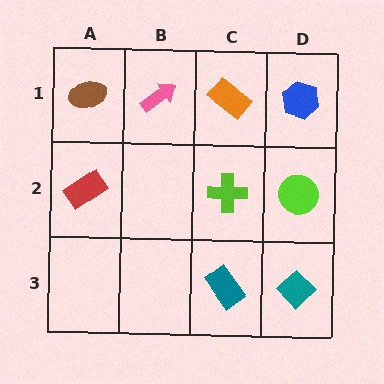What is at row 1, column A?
A brown ellipse.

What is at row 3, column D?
A teal diamond.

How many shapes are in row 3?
2 shapes.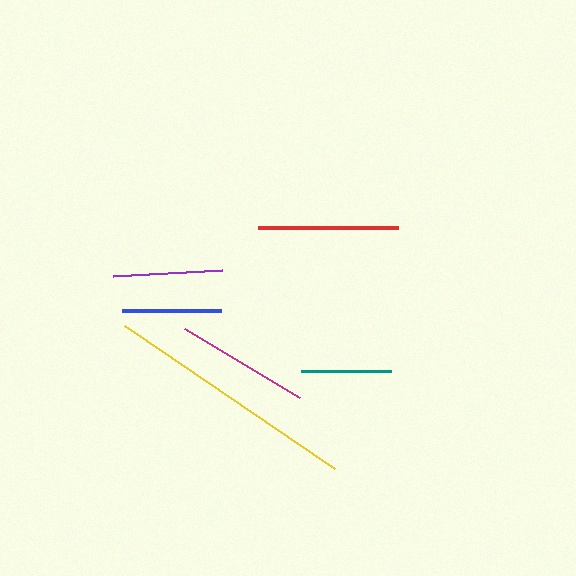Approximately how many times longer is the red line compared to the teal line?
The red line is approximately 1.5 times the length of the teal line.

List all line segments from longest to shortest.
From longest to shortest: yellow, red, magenta, purple, blue, teal.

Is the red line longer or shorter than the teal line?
The red line is longer than the teal line.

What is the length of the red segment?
The red segment is approximately 140 pixels long.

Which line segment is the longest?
The yellow line is the longest at approximately 254 pixels.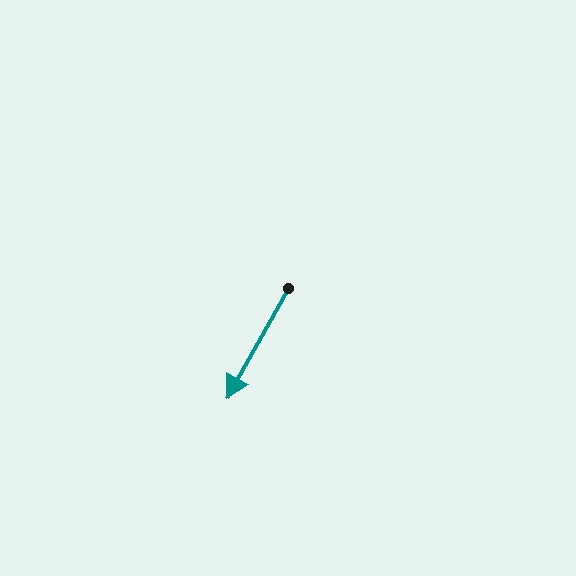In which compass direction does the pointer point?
Southwest.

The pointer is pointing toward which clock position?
Roughly 7 o'clock.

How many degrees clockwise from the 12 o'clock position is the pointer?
Approximately 209 degrees.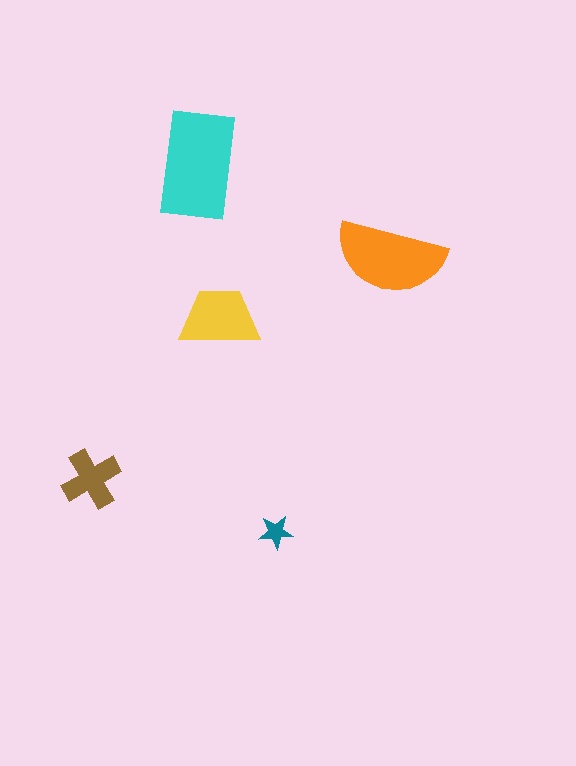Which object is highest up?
The cyan rectangle is topmost.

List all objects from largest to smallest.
The cyan rectangle, the orange semicircle, the yellow trapezoid, the brown cross, the teal star.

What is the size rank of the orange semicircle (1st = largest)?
2nd.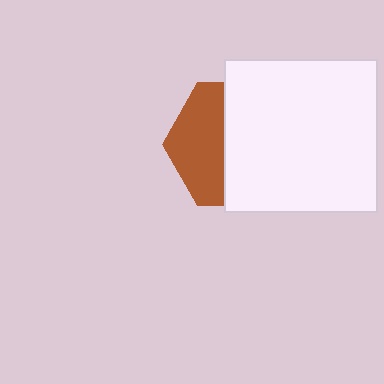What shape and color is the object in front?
The object in front is a white square.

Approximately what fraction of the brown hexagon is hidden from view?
Roughly 59% of the brown hexagon is hidden behind the white square.